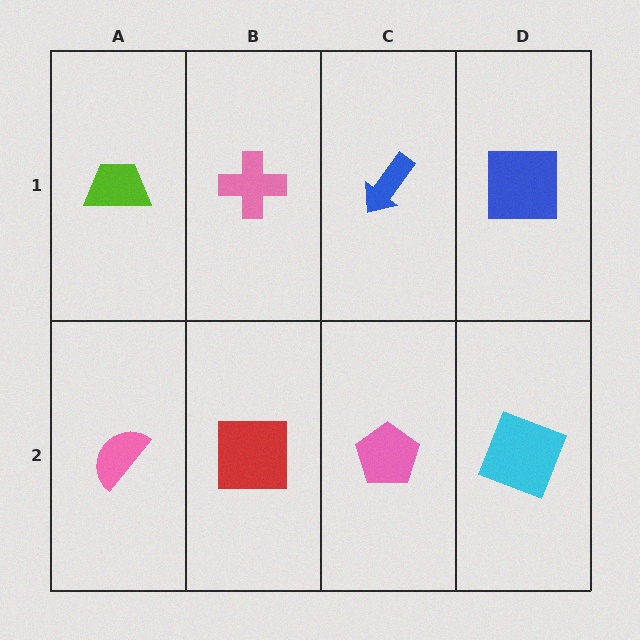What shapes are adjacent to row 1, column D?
A cyan square (row 2, column D), a blue arrow (row 1, column C).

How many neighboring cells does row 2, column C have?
3.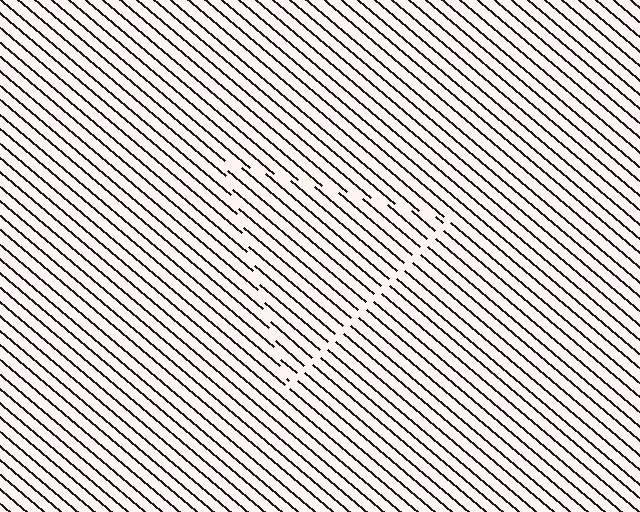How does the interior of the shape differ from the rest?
The interior of the shape contains the same grating, shifted by half a period — the contour is defined by the phase discontinuity where line-ends from the inner and outer gratings abut.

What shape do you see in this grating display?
An illusory triangle. The interior of the shape contains the same grating, shifted by half a period — the contour is defined by the phase discontinuity where line-ends from the inner and outer gratings abut.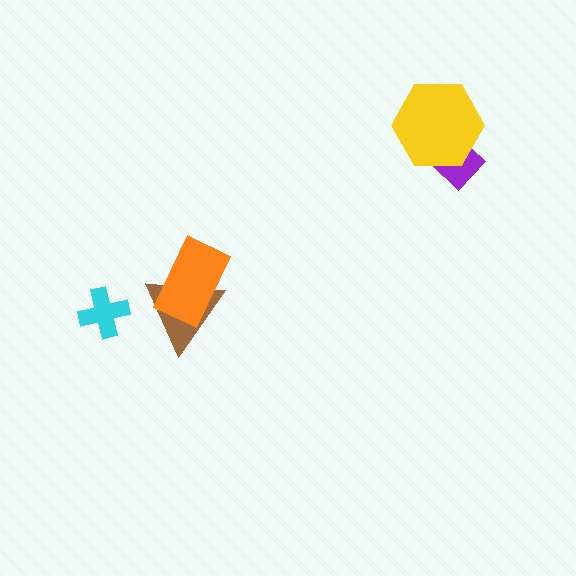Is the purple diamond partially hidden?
Yes, it is partially covered by another shape.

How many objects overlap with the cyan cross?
0 objects overlap with the cyan cross.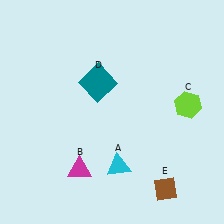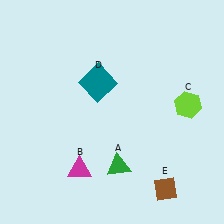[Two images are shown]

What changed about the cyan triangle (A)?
In Image 1, A is cyan. In Image 2, it changed to green.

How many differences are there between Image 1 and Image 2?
There is 1 difference between the two images.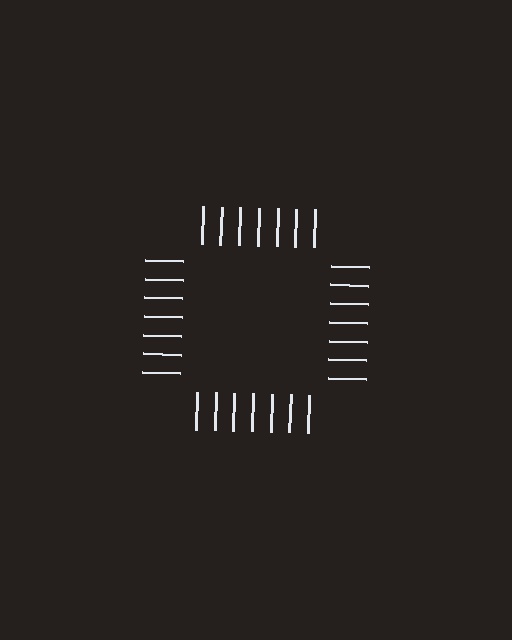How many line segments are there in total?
28 — 7 along each of the 4 edges.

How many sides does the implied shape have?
4 sides — the line-ends trace a square.